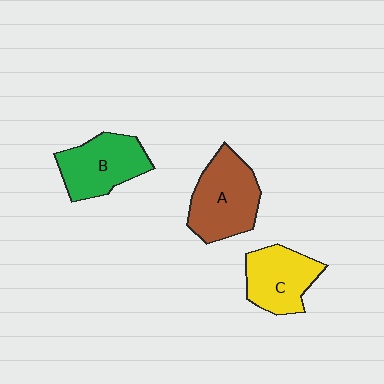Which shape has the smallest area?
Shape C (yellow).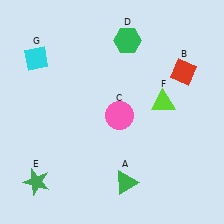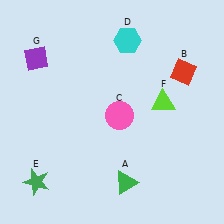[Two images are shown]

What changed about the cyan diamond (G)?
In Image 1, G is cyan. In Image 2, it changed to purple.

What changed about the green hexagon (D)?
In Image 1, D is green. In Image 2, it changed to cyan.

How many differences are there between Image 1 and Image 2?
There are 2 differences between the two images.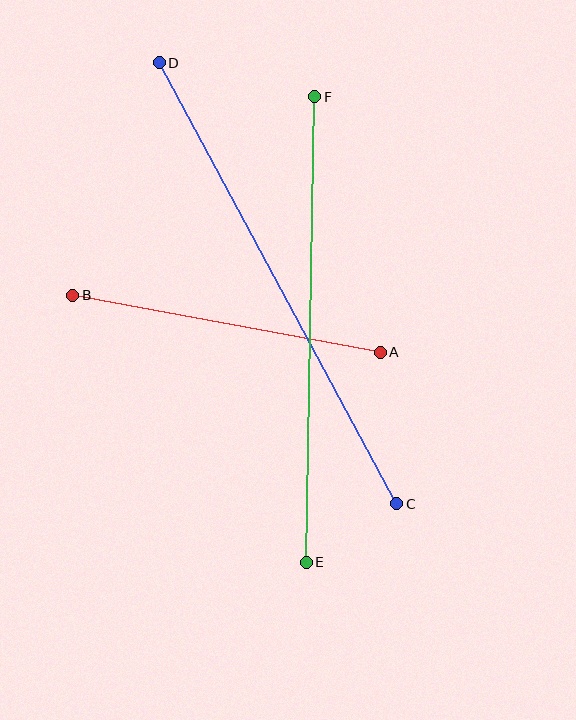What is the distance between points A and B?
The distance is approximately 313 pixels.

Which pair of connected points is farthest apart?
Points C and D are farthest apart.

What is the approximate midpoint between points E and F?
The midpoint is at approximately (311, 330) pixels.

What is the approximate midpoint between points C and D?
The midpoint is at approximately (278, 283) pixels.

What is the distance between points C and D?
The distance is approximately 501 pixels.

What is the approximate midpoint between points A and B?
The midpoint is at approximately (227, 324) pixels.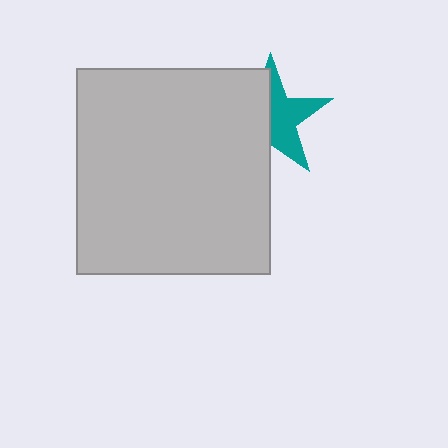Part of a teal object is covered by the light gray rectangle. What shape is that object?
It is a star.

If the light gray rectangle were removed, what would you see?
You would see the complete teal star.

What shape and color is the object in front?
The object in front is a light gray rectangle.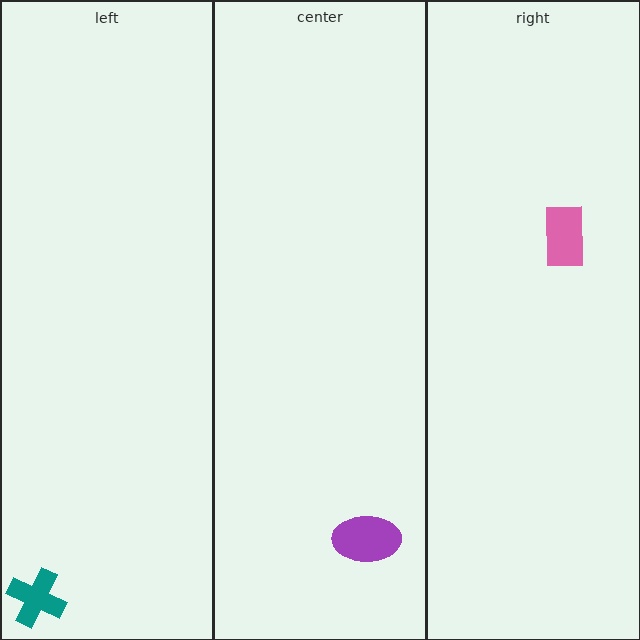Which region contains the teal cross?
The left region.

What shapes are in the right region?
The pink rectangle.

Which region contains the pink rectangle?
The right region.